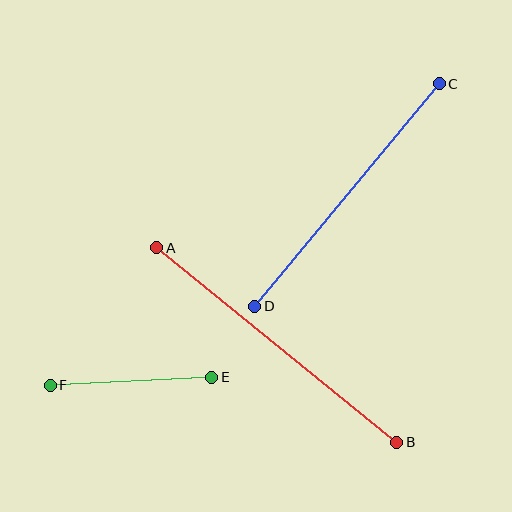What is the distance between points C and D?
The distance is approximately 289 pixels.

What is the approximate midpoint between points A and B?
The midpoint is at approximately (277, 345) pixels.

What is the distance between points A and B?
The distance is approximately 309 pixels.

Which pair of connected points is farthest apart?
Points A and B are farthest apart.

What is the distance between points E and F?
The distance is approximately 162 pixels.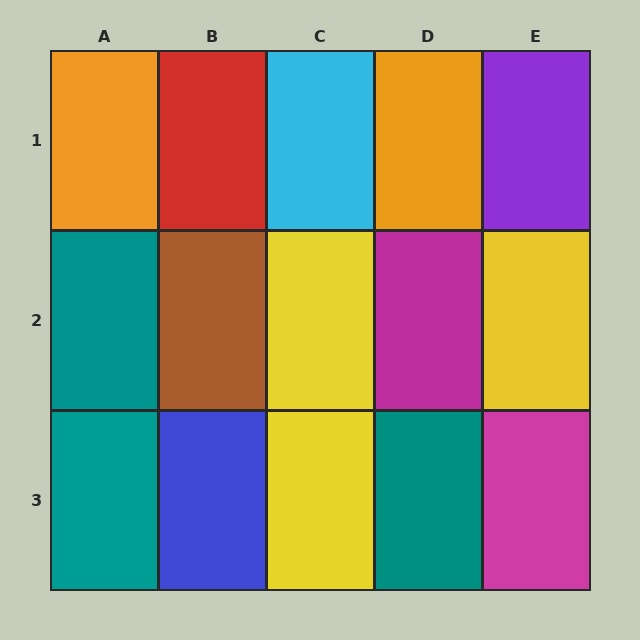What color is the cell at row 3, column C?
Yellow.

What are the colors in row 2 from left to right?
Teal, brown, yellow, magenta, yellow.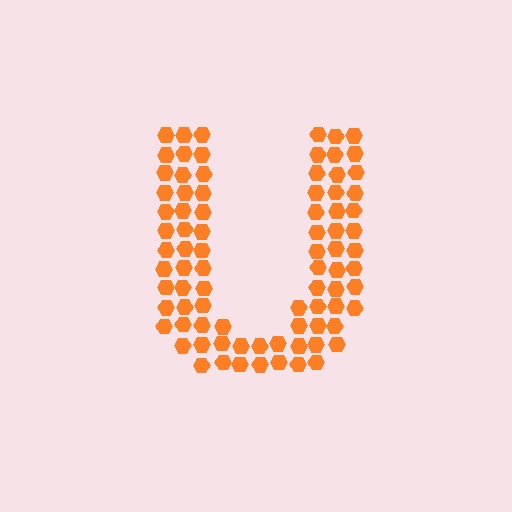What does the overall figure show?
The overall figure shows the letter U.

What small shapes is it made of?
It is made of small hexagons.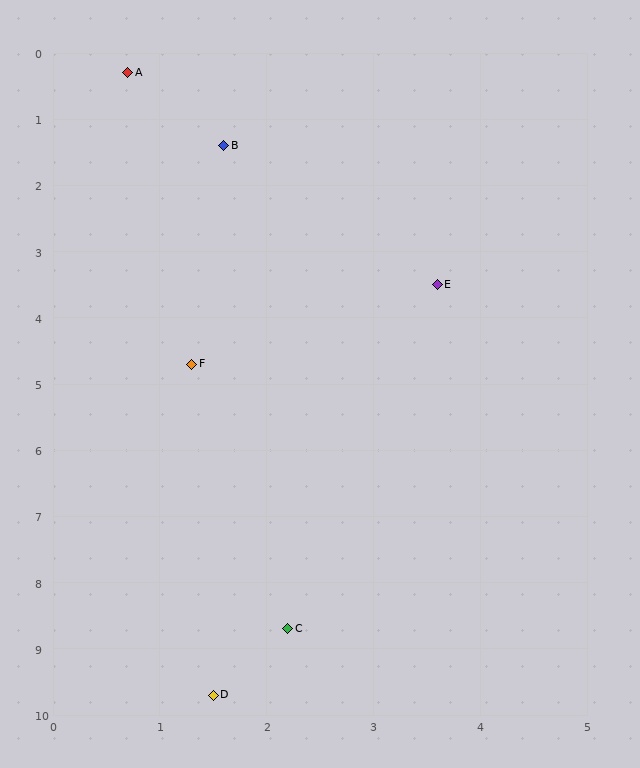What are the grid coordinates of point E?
Point E is at approximately (3.6, 3.5).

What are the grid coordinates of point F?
Point F is at approximately (1.3, 4.7).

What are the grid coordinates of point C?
Point C is at approximately (2.2, 8.7).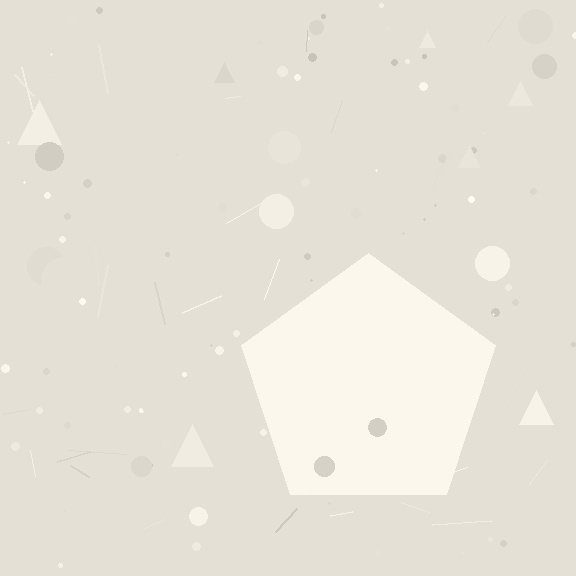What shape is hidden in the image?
A pentagon is hidden in the image.